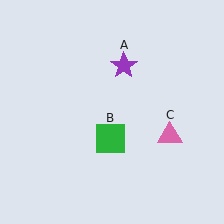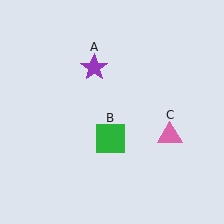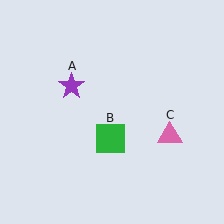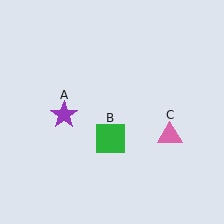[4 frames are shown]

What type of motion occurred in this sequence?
The purple star (object A) rotated counterclockwise around the center of the scene.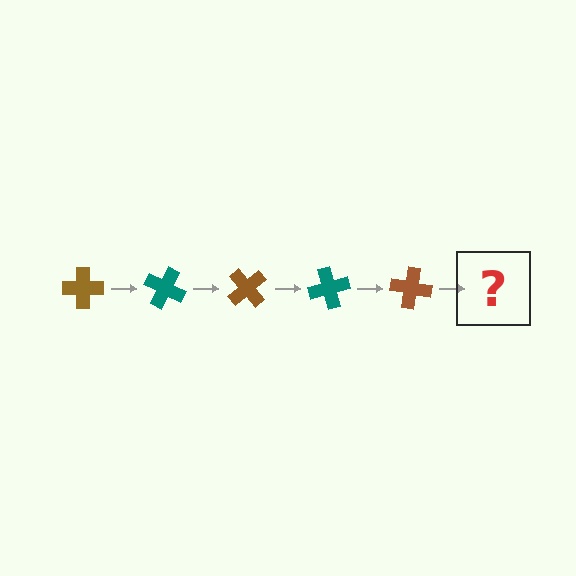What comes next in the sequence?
The next element should be a teal cross, rotated 125 degrees from the start.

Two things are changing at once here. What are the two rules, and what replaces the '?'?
The two rules are that it rotates 25 degrees each step and the color cycles through brown and teal. The '?' should be a teal cross, rotated 125 degrees from the start.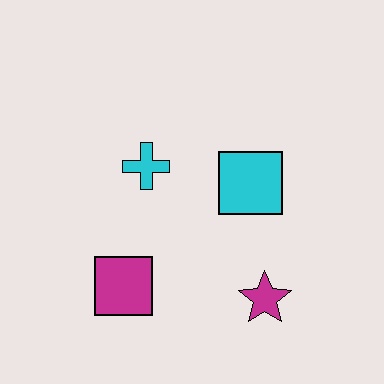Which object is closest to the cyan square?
The cyan cross is closest to the cyan square.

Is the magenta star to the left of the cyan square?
No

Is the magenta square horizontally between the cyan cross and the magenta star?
No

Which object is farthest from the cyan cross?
The magenta star is farthest from the cyan cross.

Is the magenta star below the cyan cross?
Yes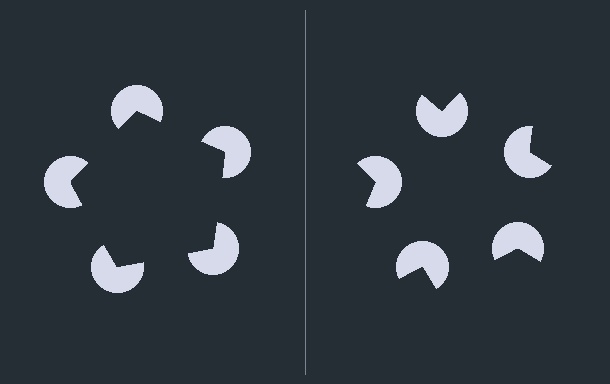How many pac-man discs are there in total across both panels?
10 — 5 on each side.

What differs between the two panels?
The pac-man discs are positioned identically on both sides; only the wedge orientations differ. On the left they align to a pentagon; on the right they are misaligned.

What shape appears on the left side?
An illusory pentagon.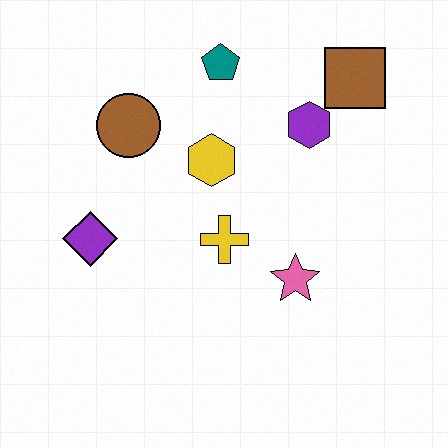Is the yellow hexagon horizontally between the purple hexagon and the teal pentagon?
No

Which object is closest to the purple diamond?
The brown circle is closest to the purple diamond.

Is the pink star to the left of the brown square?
Yes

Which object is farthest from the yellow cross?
The brown square is farthest from the yellow cross.